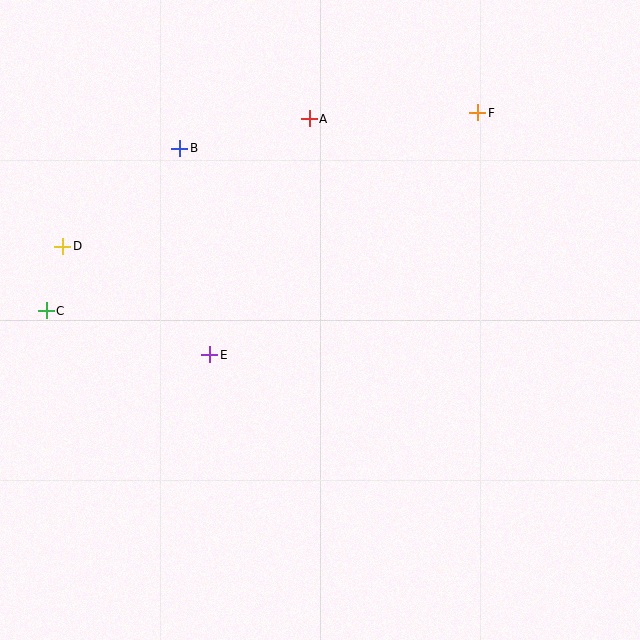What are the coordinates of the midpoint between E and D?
The midpoint between E and D is at (136, 301).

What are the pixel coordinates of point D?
Point D is at (63, 246).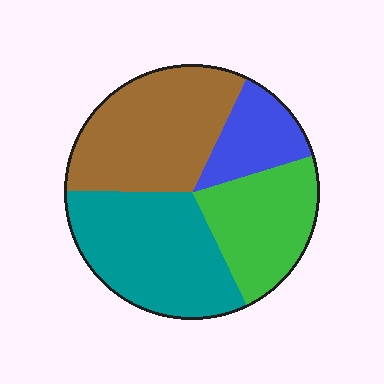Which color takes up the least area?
Blue, at roughly 15%.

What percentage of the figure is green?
Green covers 22% of the figure.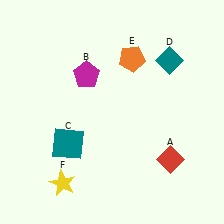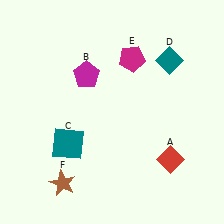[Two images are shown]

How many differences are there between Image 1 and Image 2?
There are 2 differences between the two images.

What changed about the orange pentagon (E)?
In Image 1, E is orange. In Image 2, it changed to magenta.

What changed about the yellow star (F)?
In Image 1, F is yellow. In Image 2, it changed to brown.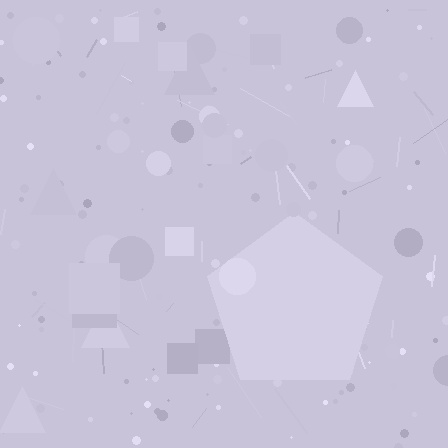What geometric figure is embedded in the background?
A pentagon is embedded in the background.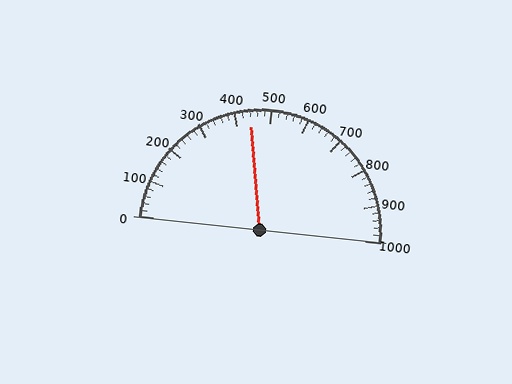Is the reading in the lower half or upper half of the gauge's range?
The reading is in the lower half of the range (0 to 1000).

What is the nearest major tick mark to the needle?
The nearest major tick mark is 400.